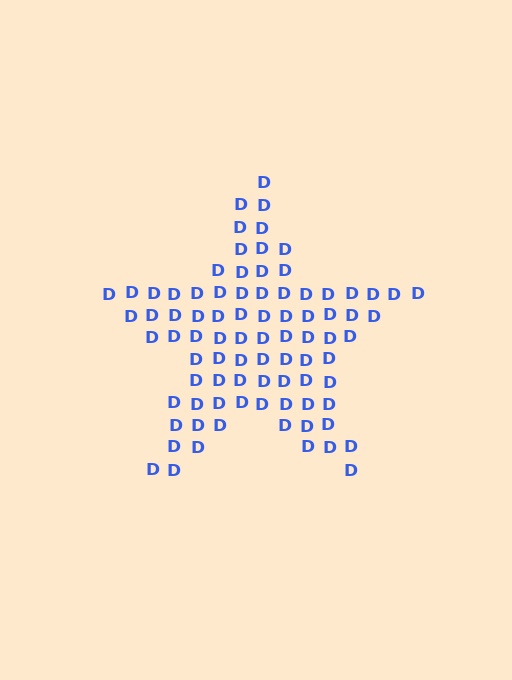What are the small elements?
The small elements are letter D's.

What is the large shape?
The large shape is a star.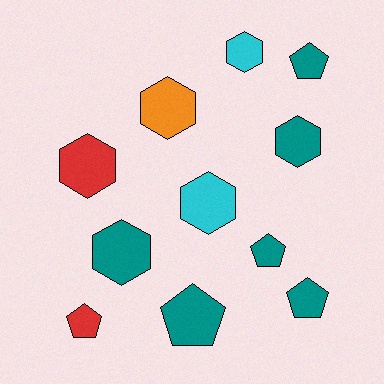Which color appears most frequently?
Teal, with 6 objects.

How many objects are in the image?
There are 11 objects.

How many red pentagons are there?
There is 1 red pentagon.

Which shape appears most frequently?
Hexagon, with 6 objects.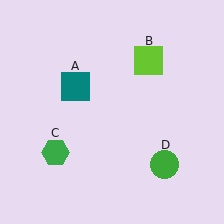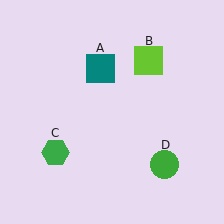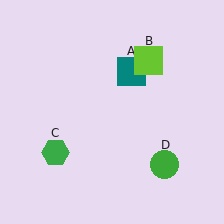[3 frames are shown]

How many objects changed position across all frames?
1 object changed position: teal square (object A).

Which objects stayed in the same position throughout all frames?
Lime square (object B) and green hexagon (object C) and green circle (object D) remained stationary.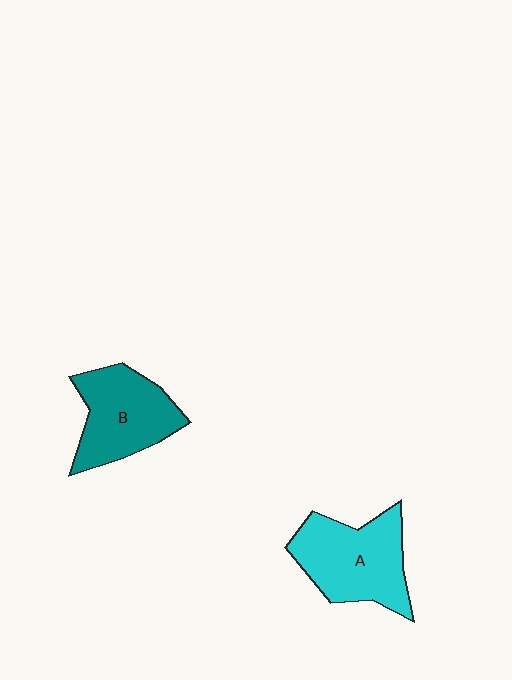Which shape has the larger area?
Shape A (cyan).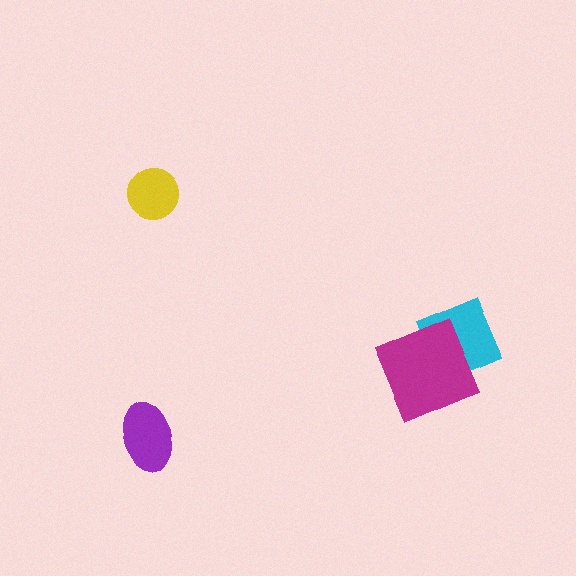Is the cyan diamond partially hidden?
Yes, it is partially covered by another shape.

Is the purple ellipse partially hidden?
No, no other shape covers it.